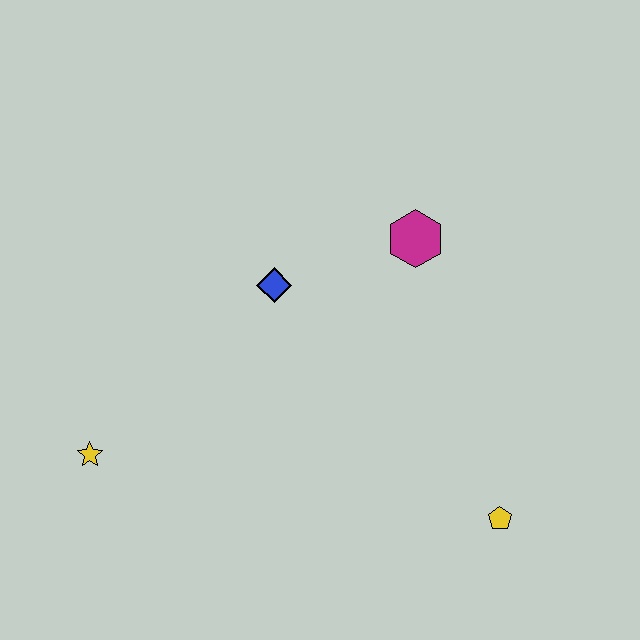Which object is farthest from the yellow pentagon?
The yellow star is farthest from the yellow pentagon.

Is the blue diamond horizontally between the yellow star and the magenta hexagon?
Yes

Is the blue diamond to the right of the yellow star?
Yes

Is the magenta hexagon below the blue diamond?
No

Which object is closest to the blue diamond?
The magenta hexagon is closest to the blue diamond.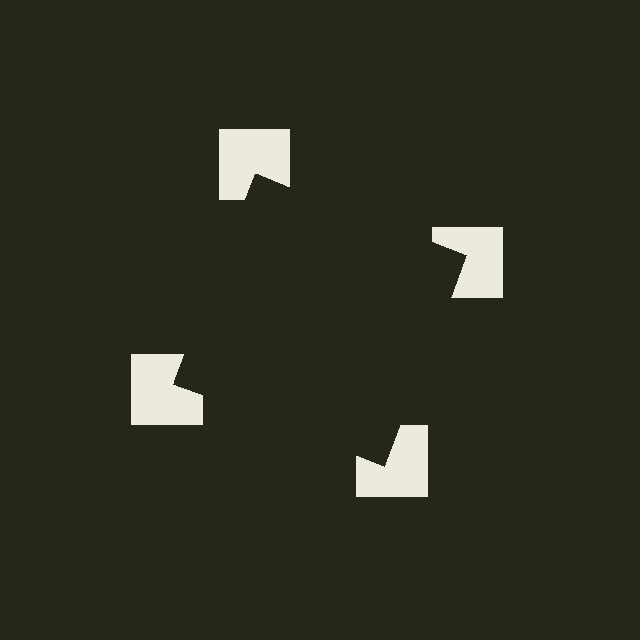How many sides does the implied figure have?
4 sides.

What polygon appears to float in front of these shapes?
An illusory square — its edges are inferred from the aligned wedge cuts in the notched squares, not physically drawn.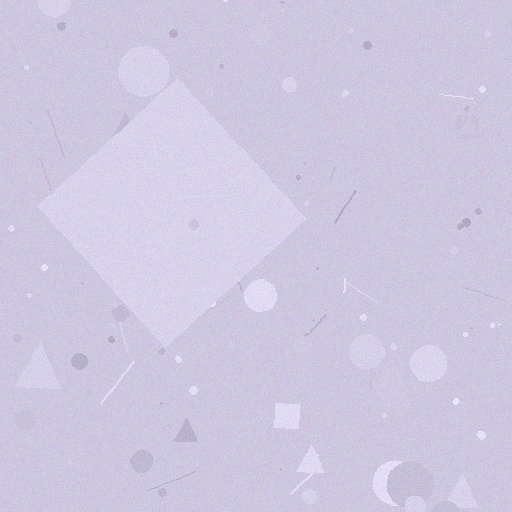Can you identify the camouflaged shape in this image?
The camouflaged shape is a diamond.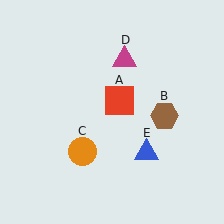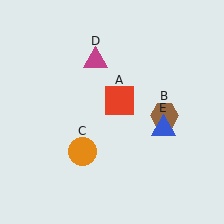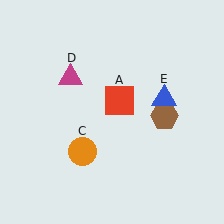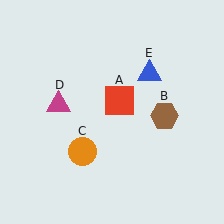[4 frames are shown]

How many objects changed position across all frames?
2 objects changed position: magenta triangle (object D), blue triangle (object E).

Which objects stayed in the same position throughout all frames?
Red square (object A) and brown hexagon (object B) and orange circle (object C) remained stationary.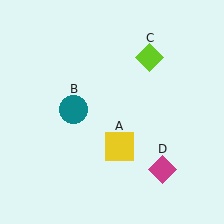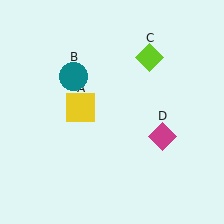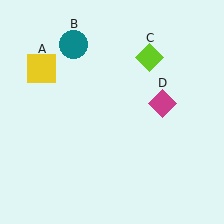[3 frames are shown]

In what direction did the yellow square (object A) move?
The yellow square (object A) moved up and to the left.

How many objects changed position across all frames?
3 objects changed position: yellow square (object A), teal circle (object B), magenta diamond (object D).